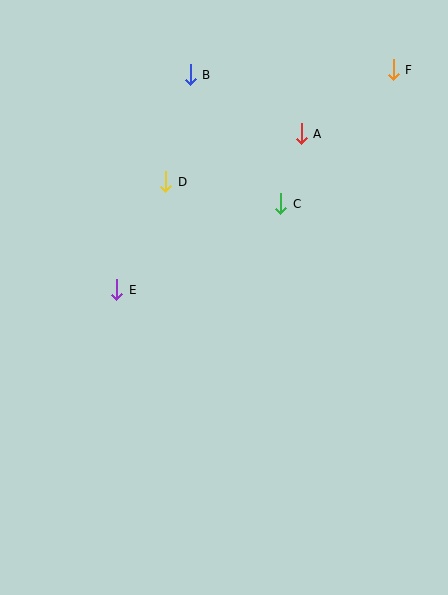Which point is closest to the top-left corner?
Point B is closest to the top-left corner.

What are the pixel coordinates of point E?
Point E is at (117, 290).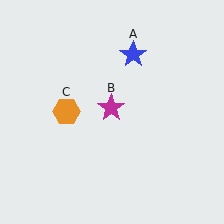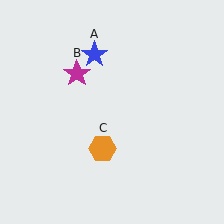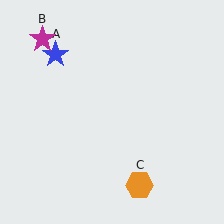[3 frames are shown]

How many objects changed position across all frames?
3 objects changed position: blue star (object A), magenta star (object B), orange hexagon (object C).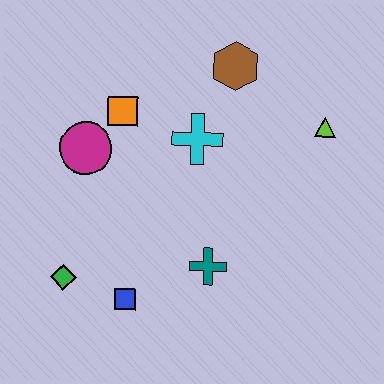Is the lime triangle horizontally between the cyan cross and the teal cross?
No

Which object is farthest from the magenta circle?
The lime triangle is farthest from the magenta circle.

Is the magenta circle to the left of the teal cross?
Yes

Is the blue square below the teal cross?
Yes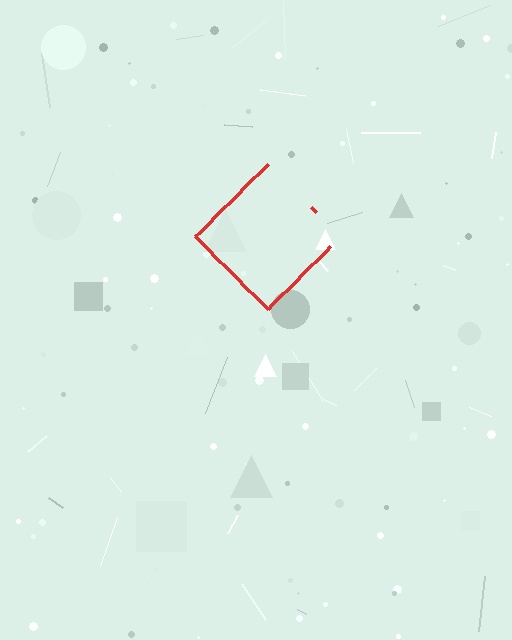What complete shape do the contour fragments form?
The contour fragments form a diamond.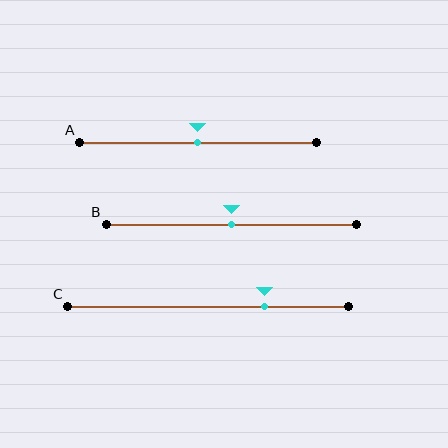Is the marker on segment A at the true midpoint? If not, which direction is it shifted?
Yes, the marker on segment A is at the true midpoint.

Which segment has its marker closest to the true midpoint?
Segment A has its marker closest to the true midpoint.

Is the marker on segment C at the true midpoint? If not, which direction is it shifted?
No, the marker on segment C is shifted to the right by about 20% of the segment length.